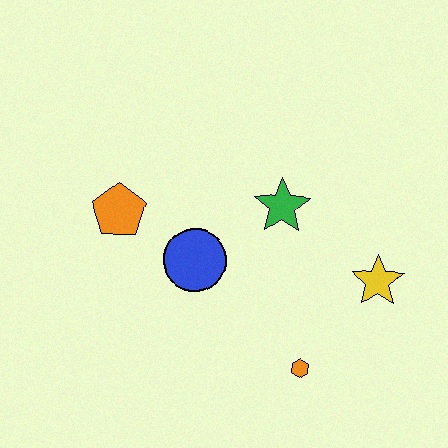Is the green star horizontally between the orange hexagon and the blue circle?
Yes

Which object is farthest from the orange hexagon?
The orange pentagon is farthest from the orange hexagon.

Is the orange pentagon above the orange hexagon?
Yes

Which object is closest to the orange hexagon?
The yellow star is closest to the orange hexagon.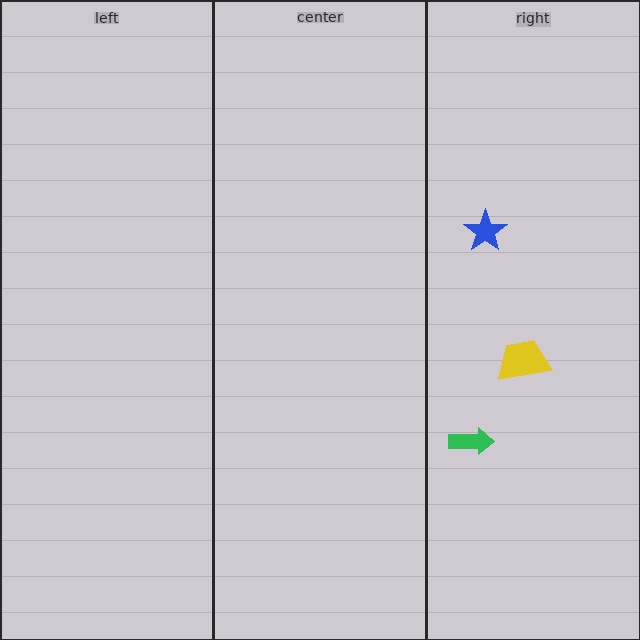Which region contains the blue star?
The right region.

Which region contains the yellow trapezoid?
The right region.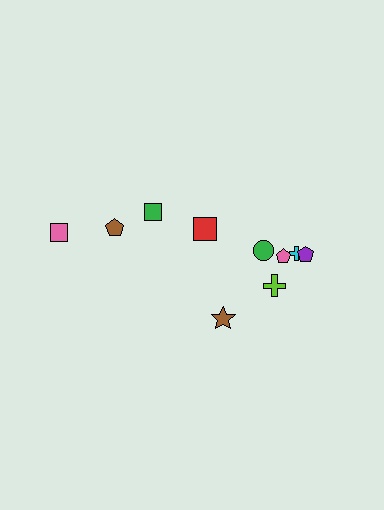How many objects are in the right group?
There are 7 objects.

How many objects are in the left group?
There are 3 objects.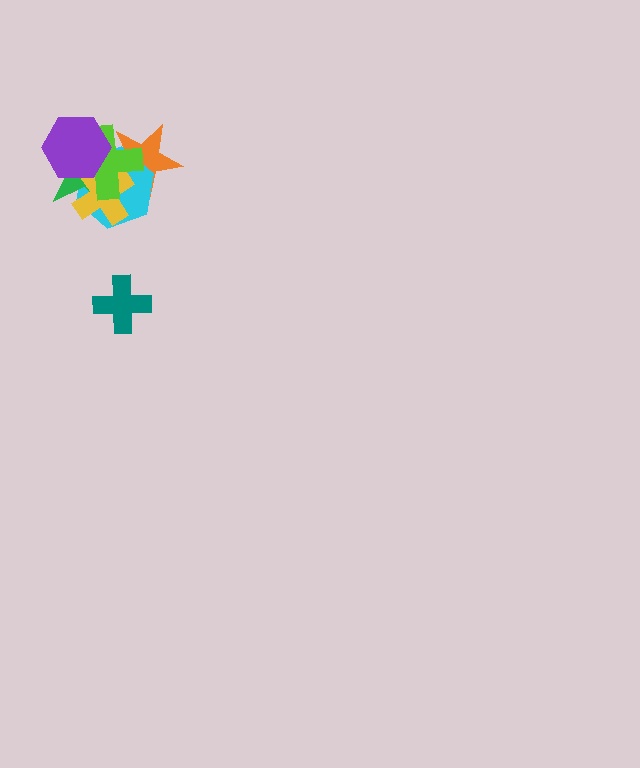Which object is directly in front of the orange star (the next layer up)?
The cyan hexagon is directly in front of the orange star.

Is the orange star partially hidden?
Yes, it is partially covered by another shape.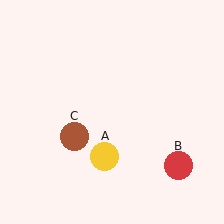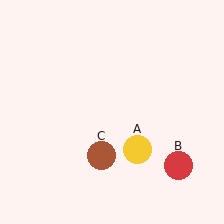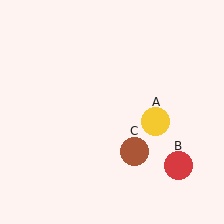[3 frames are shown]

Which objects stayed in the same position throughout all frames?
Red circle (object B) remained stationary.